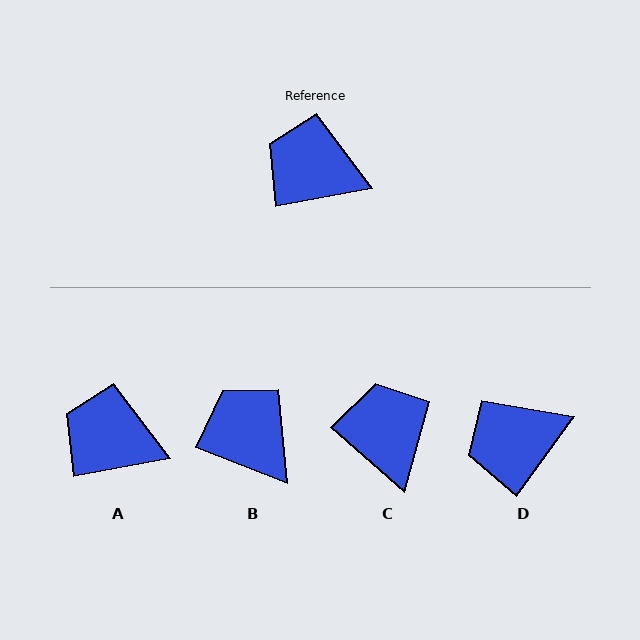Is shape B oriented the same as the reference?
No, it is off by about 32 degrees.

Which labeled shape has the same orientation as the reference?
A.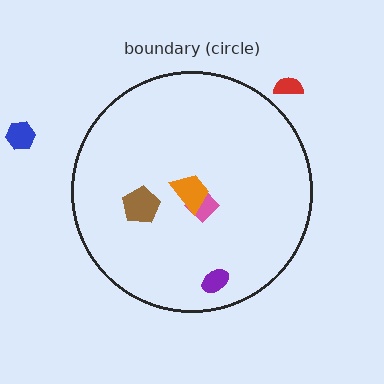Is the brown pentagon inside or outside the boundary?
Inside.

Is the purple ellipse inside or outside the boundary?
Inside.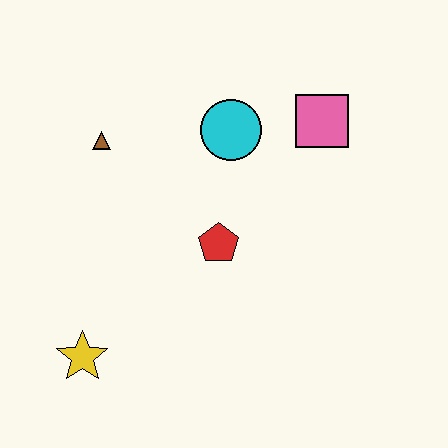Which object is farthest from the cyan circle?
The yellow star is farthest from the cyan circle.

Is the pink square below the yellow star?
No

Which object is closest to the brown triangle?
The cyan circle is closest to the brown triangle.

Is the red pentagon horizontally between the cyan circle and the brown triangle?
Yes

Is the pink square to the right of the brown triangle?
Yes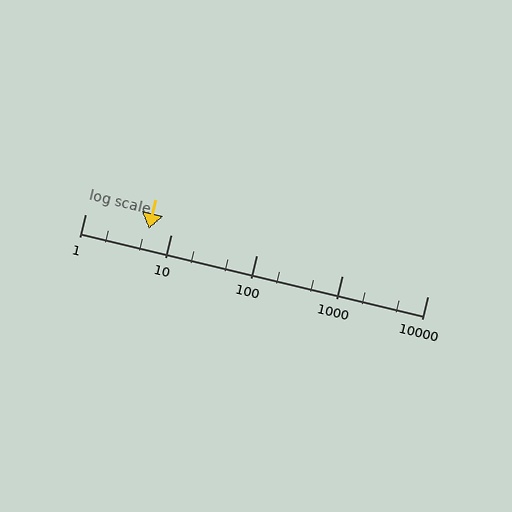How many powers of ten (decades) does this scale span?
The scale spans 4 decades, from 1 to 10000.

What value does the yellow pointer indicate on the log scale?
The pointer indicates approximately 5.6.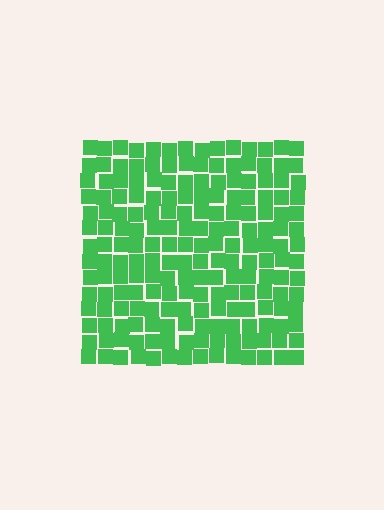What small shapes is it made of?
It is made of small squares.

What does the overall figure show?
The overall figure shows a square.